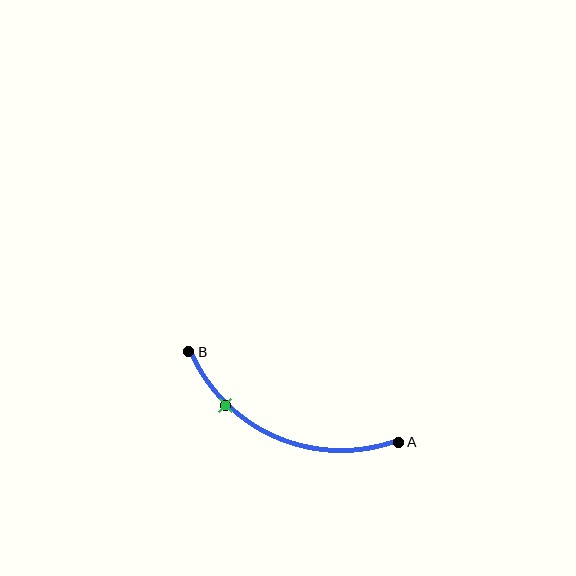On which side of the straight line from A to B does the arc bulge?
The arc bulges below the straight line connecting A and B.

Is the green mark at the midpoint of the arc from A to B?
No. The green mark lies on the arc but is closer to endpoint B. The arc midpoint would be at the point on the curve equidistant along the arc from both A and B.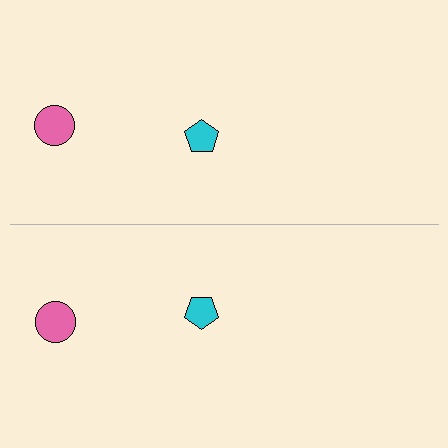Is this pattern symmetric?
Yes, this pattern has bilateral (reflection) symmetry.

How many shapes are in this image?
There are 4 shapes in this image.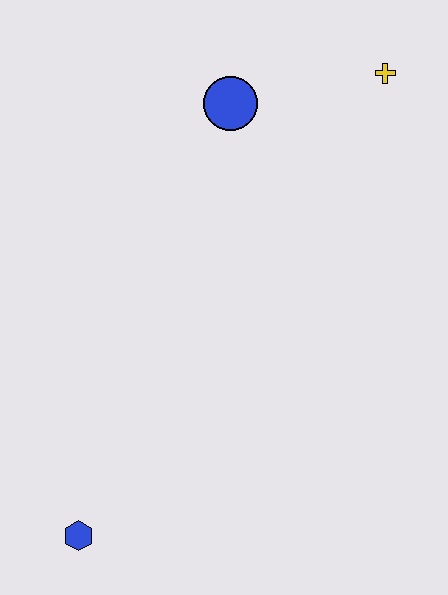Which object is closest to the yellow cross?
The blue circle is closest to the yellow cross.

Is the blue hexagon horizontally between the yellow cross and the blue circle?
No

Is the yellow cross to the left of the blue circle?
No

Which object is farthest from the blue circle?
The blue hexagon is farthest from the blue circle.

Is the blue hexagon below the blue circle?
Yes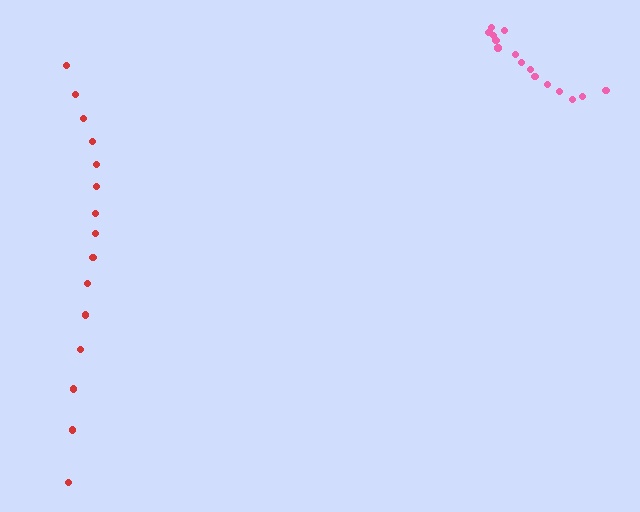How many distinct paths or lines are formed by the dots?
There are 2 distinct paths.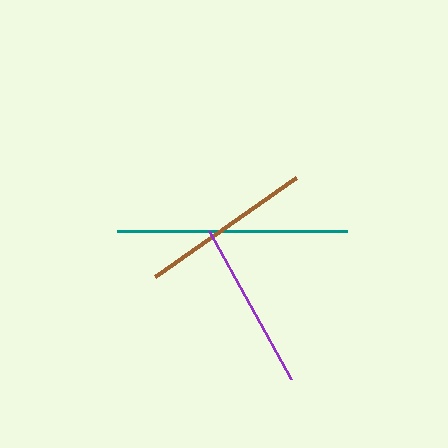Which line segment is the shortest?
The purple line is the shortest at approximately 168 pixels.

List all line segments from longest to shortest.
From longest to shortest: teal, brown, purple.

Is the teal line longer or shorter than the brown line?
The teal line is longer than the brown line.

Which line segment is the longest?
The teal line is the longest at approximately 230 pixels.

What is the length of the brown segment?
The brown segment is approximately 172 pixels long.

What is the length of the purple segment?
The purple segment is approximately 168 pixels long.